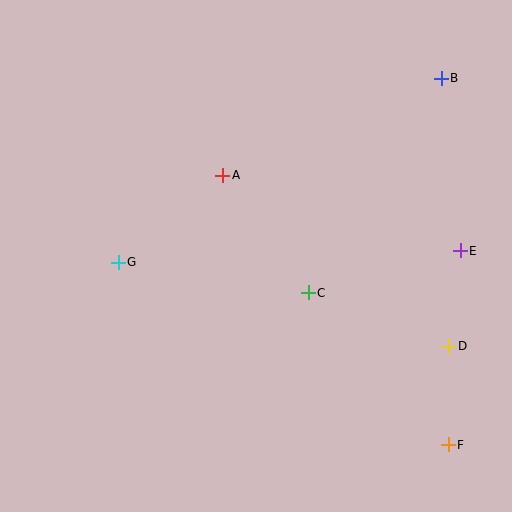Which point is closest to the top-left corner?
Point A is closest to the top-left corner.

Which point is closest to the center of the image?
Point C at (308, 293) is closest to the center.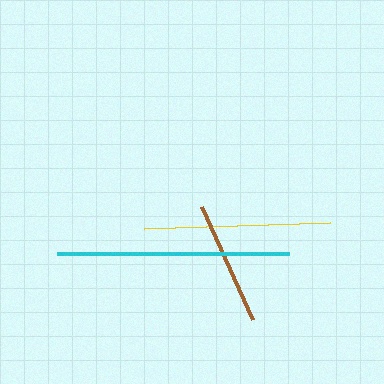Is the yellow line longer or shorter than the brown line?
The yellow line is longer than the brown line.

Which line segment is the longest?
The cyan line is the longest at approximately 232 pixels.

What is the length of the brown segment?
The brown segment is approximately 124 pixels long.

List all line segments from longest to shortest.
From longest to shortest: cyan, yellow, brown.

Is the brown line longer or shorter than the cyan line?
The cyan line is longer than the brown line.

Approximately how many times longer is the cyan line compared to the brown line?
The cyan line is approximately 1.9 times the length of the brown line.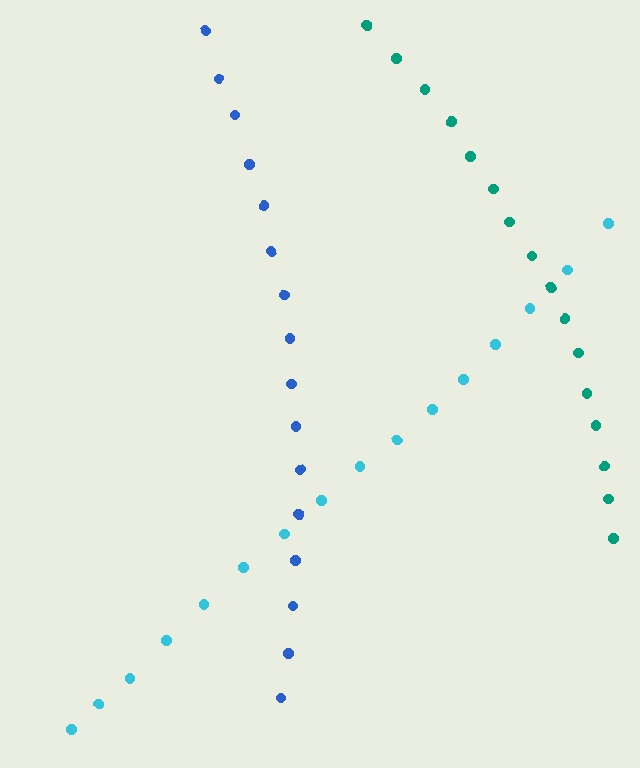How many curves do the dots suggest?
There are 3 distinct paths.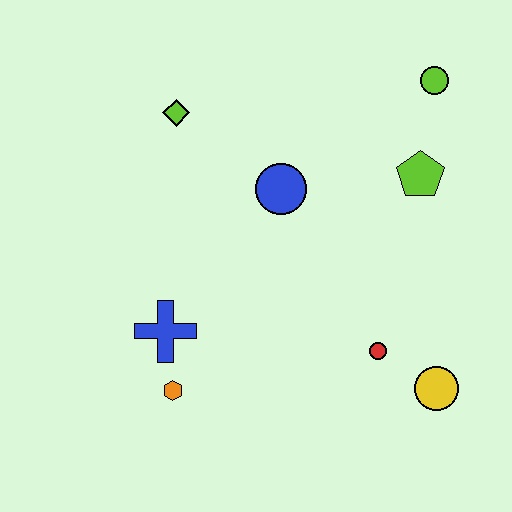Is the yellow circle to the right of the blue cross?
Yes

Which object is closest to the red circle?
The yellow circle is closest to the red circle.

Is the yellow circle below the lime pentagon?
Yes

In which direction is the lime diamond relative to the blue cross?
The lime diamond is above the blue cross.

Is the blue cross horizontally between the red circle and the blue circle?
No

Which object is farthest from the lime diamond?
The yellow circle is farthest from the lime diamond.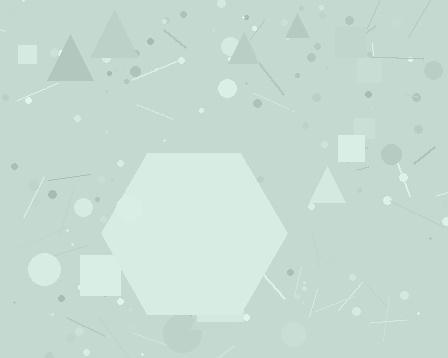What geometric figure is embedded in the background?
A hexagon is embedded in the background.